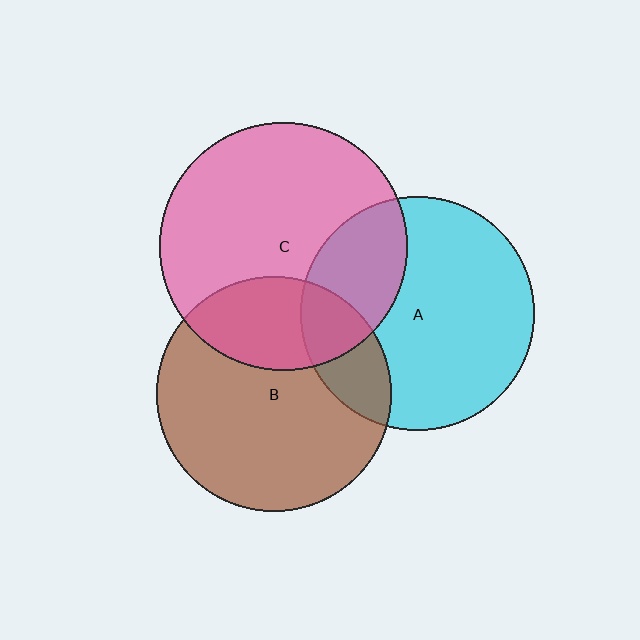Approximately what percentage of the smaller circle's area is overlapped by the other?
Approximately 30%.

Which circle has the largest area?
Circle C (pink).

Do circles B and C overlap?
Yes.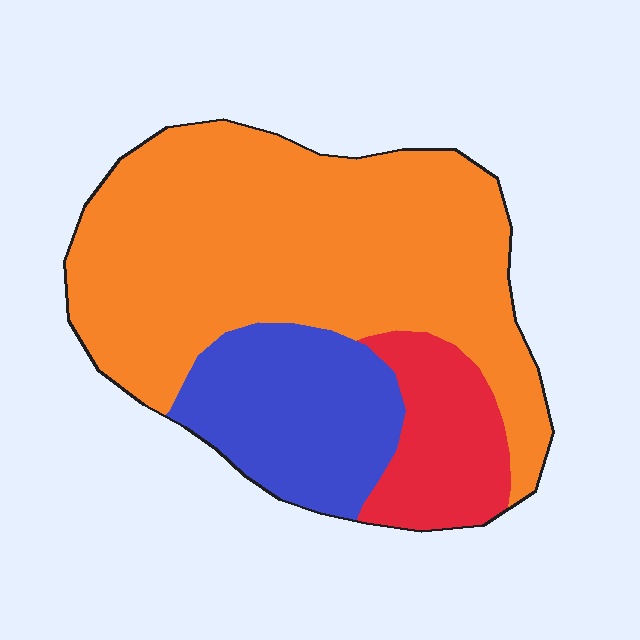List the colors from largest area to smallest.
From largest to smallest: orange, blue, red.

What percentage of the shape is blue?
Blue takes up between a sixth and a third of the shape.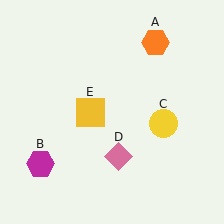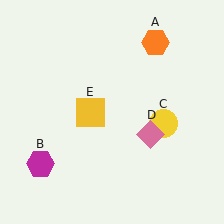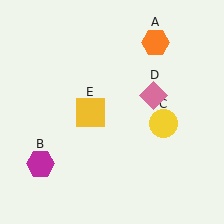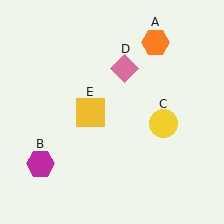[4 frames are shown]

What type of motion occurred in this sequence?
The pink diamond (object D) rotated counterclockwise around the center of the scene.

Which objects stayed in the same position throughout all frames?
Orange hexagon (object A) and magenta hexagon (object B) and yellow circle (object C) and yellow square (object E) remained stationary.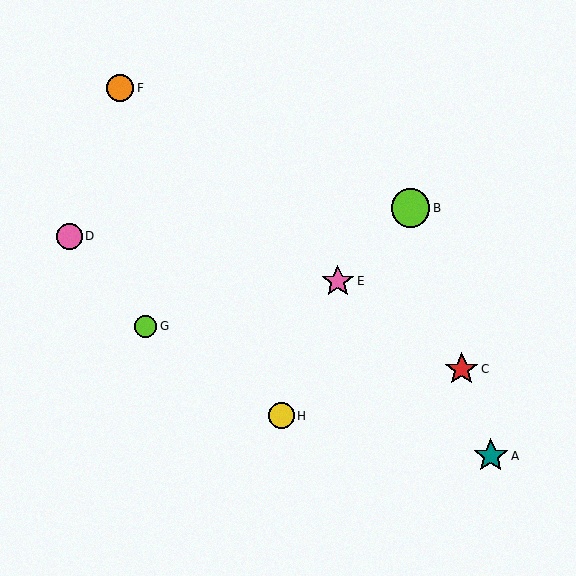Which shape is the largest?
The lime circle (labeled B) is the largest.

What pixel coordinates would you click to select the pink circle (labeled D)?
Click at (69, 236) to select the pink circle D.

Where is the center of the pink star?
The center of the pink star is at (338, 281).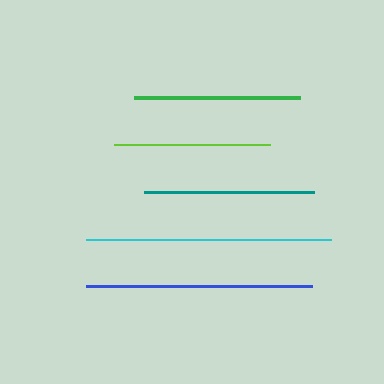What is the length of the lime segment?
The lime segment is approximately 156 pixels long.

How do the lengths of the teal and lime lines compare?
The teal and lime lines are approximately the same length.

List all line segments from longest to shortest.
From longest to shortest: cyan, blue, teal, green, lime.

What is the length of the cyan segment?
The cyan segment is approximately 245 pixels long.